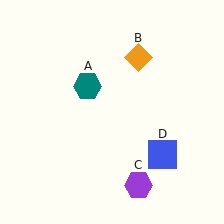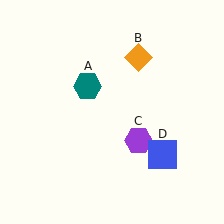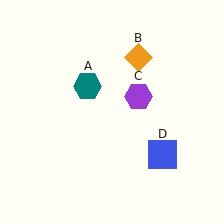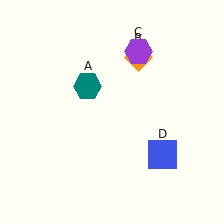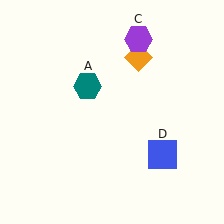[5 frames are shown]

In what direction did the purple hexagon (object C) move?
The purple hexagon (object C) moved up.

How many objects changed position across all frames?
1 object changed position: purple hexagon (object C).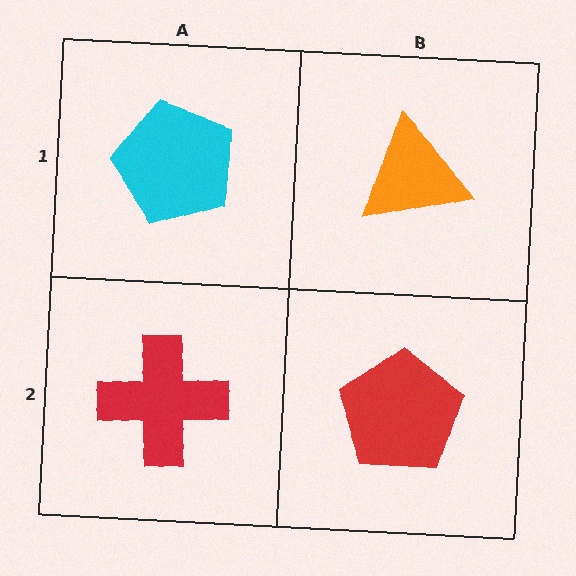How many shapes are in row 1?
2 shapes.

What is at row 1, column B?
An orange triangle.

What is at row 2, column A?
A red cross.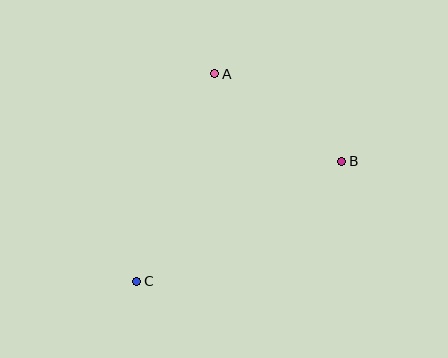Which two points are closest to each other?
Points A and B are closest to each other.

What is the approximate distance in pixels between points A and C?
The distance between A and C is approximately 221 pixels.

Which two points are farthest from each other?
Points B and C are farthest from each other.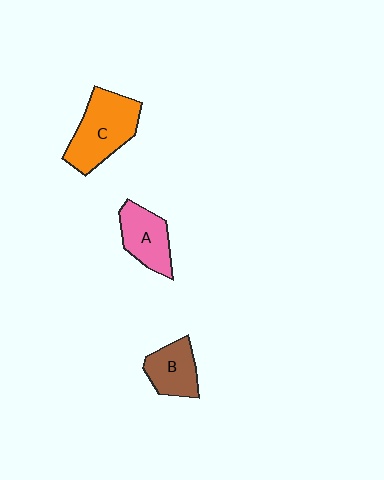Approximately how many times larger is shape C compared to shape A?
Approximately 1.5 times.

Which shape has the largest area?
Shape C (orange).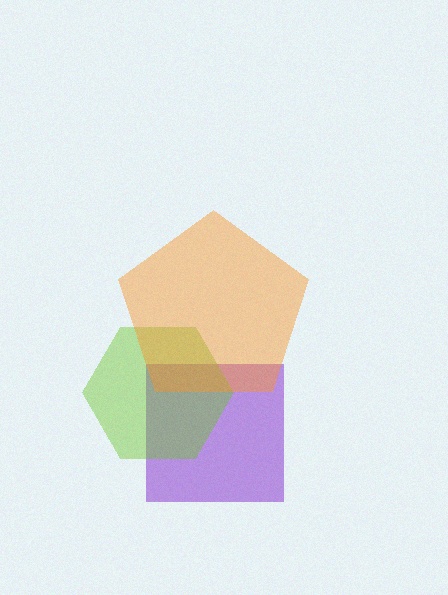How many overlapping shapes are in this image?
There are 3 overlapping shapes in the image.